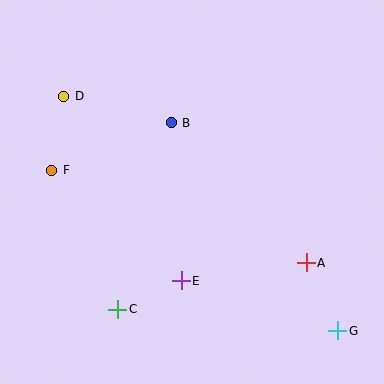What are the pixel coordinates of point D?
Point D is at (64, 96).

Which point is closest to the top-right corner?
Point B is closest to the top-right corner.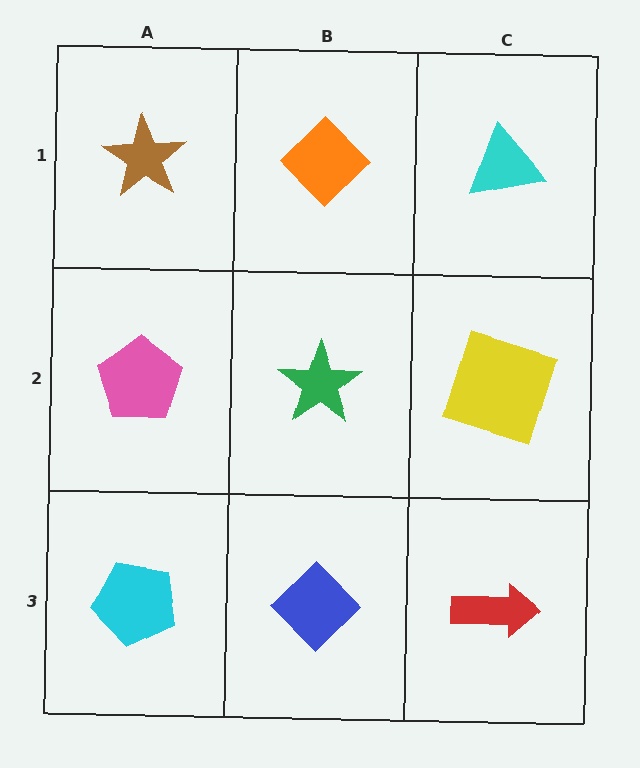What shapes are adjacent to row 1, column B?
A green star (row 2, column B), a brown star (row 1, column A), a cyan triangle (row 1, column C).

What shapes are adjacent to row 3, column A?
A pink pentagon (row 2, column A), a blue diamond (row 3, column B).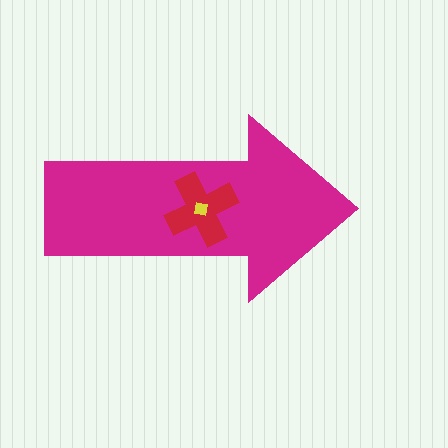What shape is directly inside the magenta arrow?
The red cross.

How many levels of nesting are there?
3.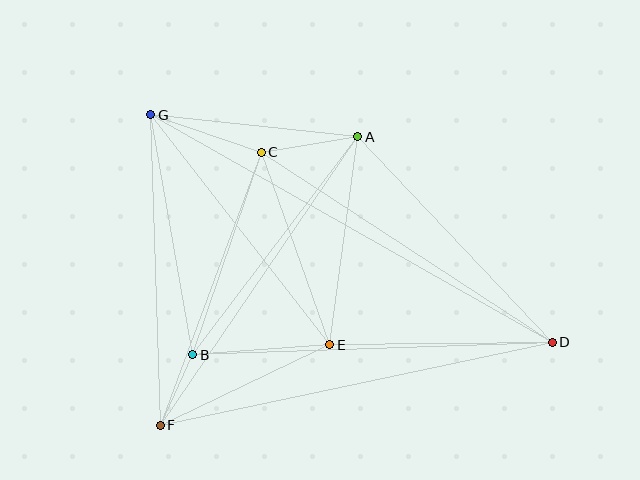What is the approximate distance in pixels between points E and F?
The distance between E and F is approximately 187 pixels.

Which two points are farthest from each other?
Points D and G are farthest from each other.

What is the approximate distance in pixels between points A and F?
The distance between A and F is approximately 349 pixels.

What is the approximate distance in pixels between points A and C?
The distance between A and C is approximately 98 pixels.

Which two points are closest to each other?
Points B and F are closest to each other.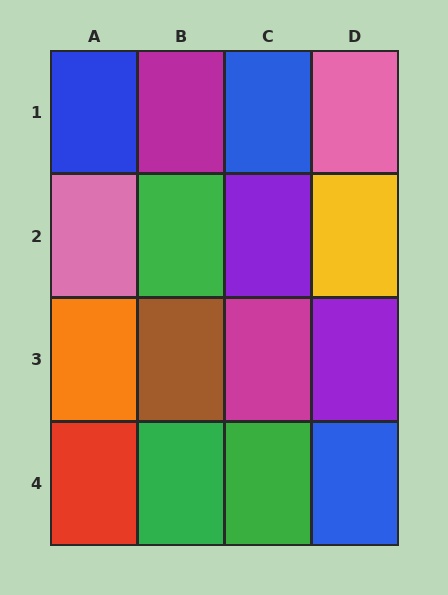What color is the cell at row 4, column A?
Red.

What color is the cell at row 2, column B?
Green.